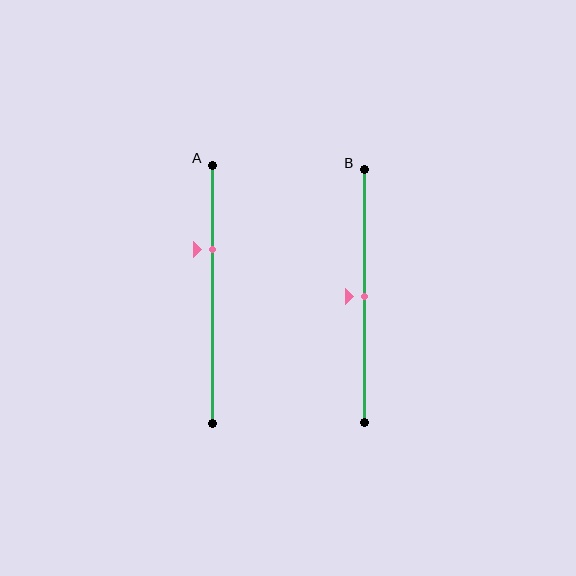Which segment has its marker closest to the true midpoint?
Segment B has its marker closest to the true midpoint.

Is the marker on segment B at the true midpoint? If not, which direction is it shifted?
Yes, the marker on segment B is at the true midpoint.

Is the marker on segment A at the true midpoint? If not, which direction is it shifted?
No, the marker on segment A is shifted upward by about 17% of the segment length.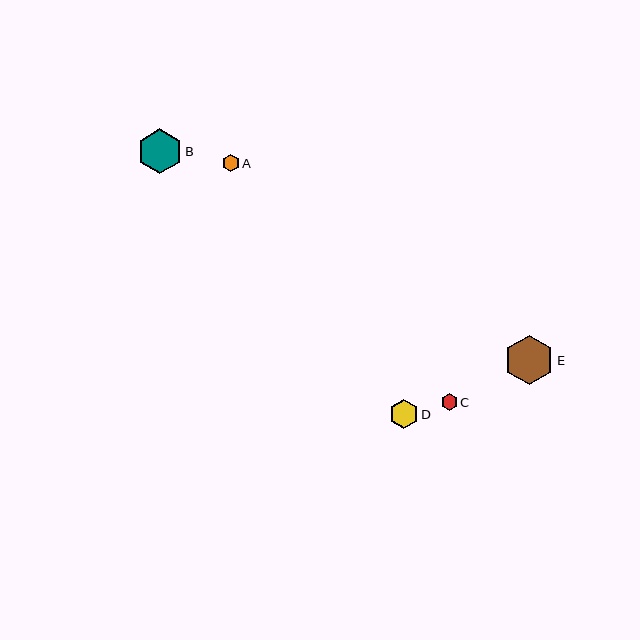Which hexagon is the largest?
Hexagon E is the largest with a size of approximately 49 pixels.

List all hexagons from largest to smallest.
From largest to smallest: E, B, D, A, C.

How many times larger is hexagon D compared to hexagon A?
Hexagon D is approximately 1.7 times the size of hexagon A.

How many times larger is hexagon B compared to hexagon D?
Hexagon B is approximately 1.6 times the size of hexagon D.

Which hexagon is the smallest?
Hexagon C is the smallest with a size of approximately 16 pixels.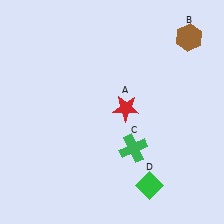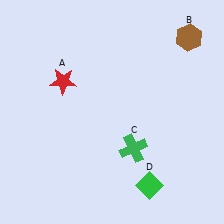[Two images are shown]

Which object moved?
The red star (A) moved left.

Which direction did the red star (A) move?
The red star (A) moved left.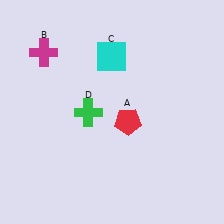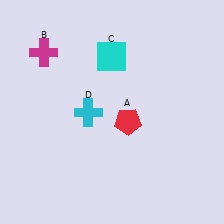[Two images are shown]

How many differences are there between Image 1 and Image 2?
There is 1 difference between the two images.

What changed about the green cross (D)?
In Image 1, D is green. In Image 2, it changed to cyan.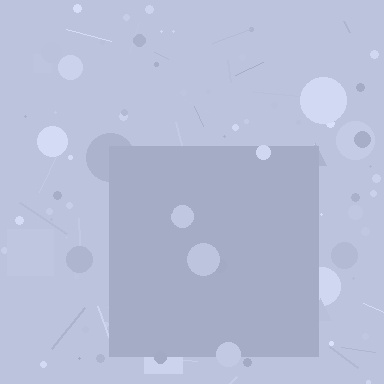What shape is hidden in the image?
A square is hidden in the image.